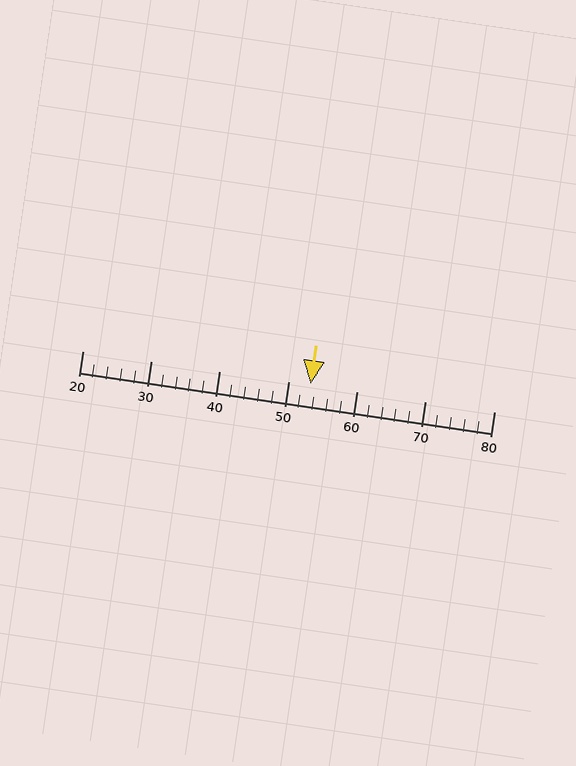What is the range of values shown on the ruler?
The ruler shows values from 20 to 80.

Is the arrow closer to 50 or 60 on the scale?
The arrow is closer to 50.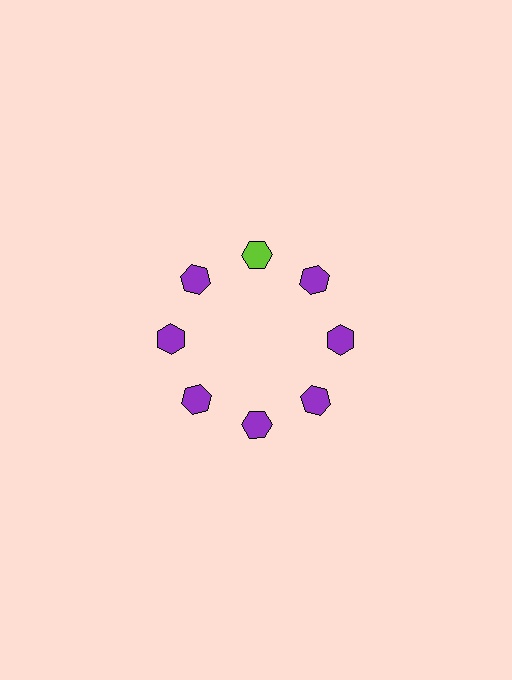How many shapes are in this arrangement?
There are 8 shapes arranged in a ring pattern.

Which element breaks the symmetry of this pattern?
The lime hexagon at roughly the 12 o'clock position breaks the symmetry. All other shapes are purple hexagons.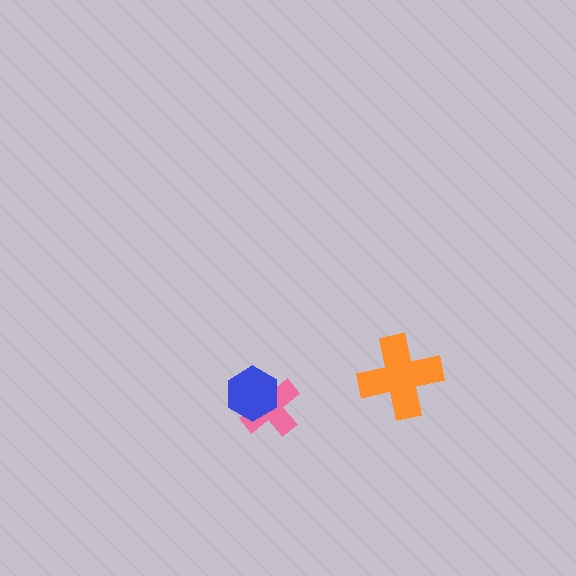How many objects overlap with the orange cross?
0 objects overlap with the orange cross.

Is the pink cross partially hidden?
Yes, it is partially covered by another shape.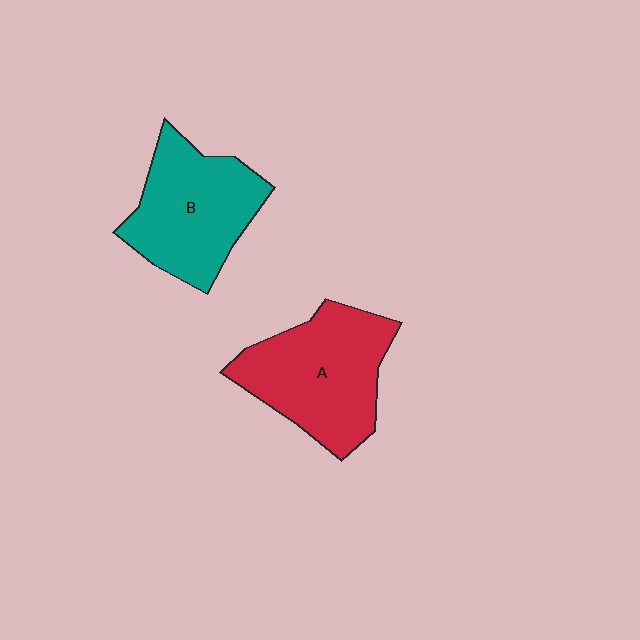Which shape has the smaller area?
Shape B (teal).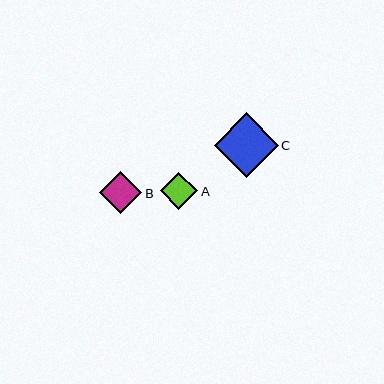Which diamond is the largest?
Diamond C is the largest with a size of approximately 64 pixels.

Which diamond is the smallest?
Diamond A is the smallest with a size of approximately 37 pixels.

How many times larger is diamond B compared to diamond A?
Diamond B is approximately 1.1 times the size of diamond A.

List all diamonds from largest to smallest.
From largest to smallest: C, B, A.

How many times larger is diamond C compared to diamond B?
Diamond C is approximately 1.5 times the size of diamond B.